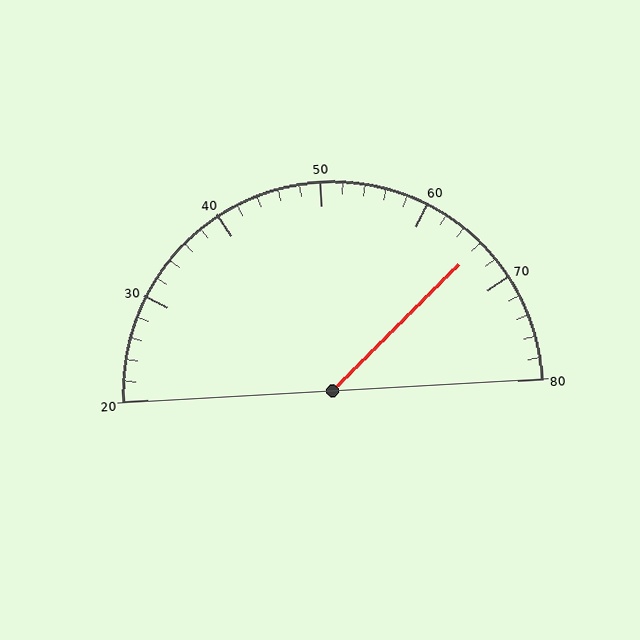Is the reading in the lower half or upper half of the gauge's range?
The reading is in the upper half of the range (20 to 80).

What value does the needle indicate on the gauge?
The needle indicates approximately 66.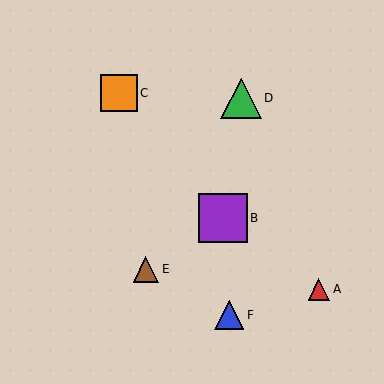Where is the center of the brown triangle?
The center of the brown triangle is at (146, 269).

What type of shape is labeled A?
Shape A is a red triangle.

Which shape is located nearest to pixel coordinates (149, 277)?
The brown triangle (labeled E) at (146, 269) is nearest to that location.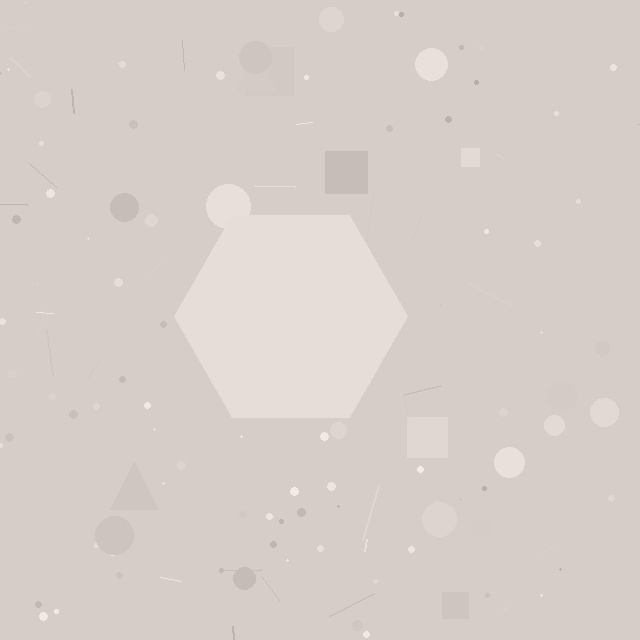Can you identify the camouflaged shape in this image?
The camouflaged shape is a hexagon.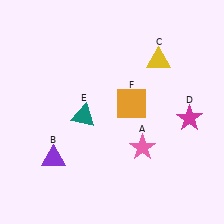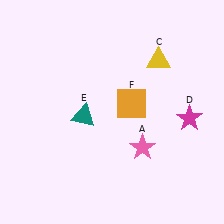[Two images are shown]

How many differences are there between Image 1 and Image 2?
There is 1 difference between the two images.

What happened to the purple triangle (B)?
The purple triangle (B) was removed in Image 2. It was in the bottom-left area of Image 1.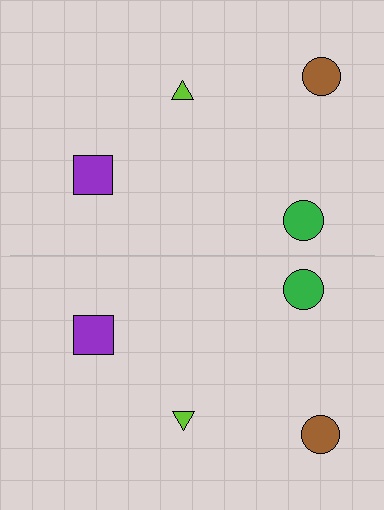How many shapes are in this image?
There are 8 shapes in this image.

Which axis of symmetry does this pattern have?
The pattern has a horizontal axis of symmetry running through the center of the image.